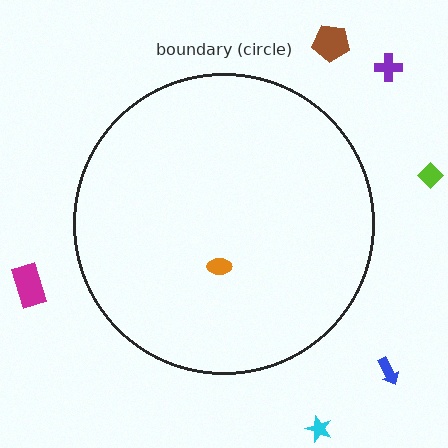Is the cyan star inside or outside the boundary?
Outside.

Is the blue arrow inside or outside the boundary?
Outside.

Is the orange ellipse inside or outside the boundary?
Inside.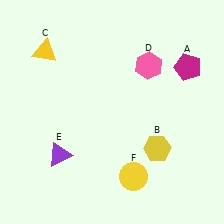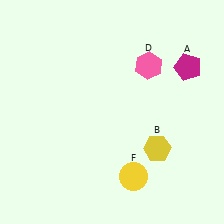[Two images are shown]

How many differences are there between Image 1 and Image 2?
There are 2 differences between the two images.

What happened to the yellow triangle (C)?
The yellow triangle (C) was removed in Image 2. It was in the top-left area of Image 1.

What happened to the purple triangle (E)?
The purple triangle (E) was removed in Image 2. It was in the bottom-left area of Image 1.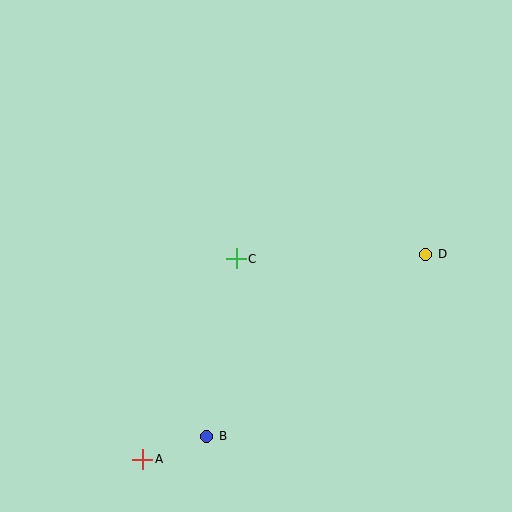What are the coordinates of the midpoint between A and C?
The midpoint between A and C is at (190, 359).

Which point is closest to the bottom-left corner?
Point A is closest to the bottom-left corner.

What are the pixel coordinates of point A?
Point A is at (143, 459).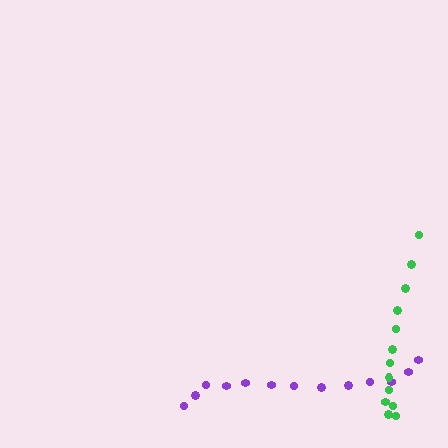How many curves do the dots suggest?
There are 2 distinct paths.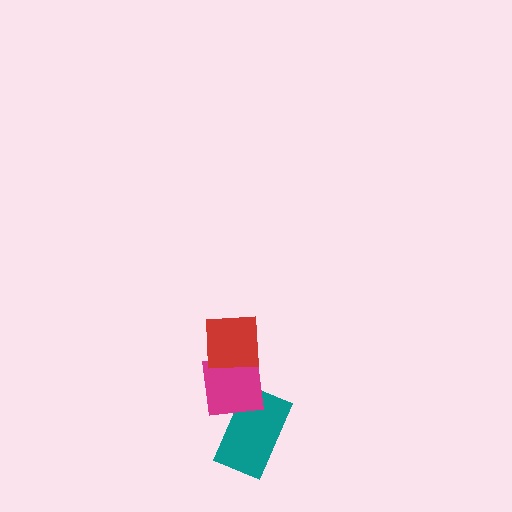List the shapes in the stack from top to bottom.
From top to bottom: the red square, the magenta square, the teal rectangle.